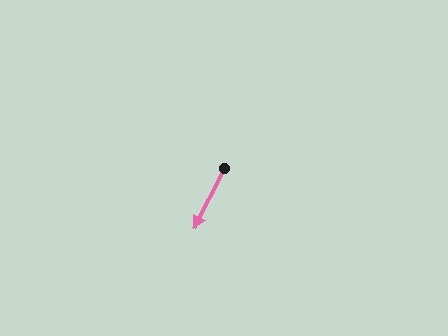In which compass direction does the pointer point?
Southwest.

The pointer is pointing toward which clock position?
Roughly 7 o'clock.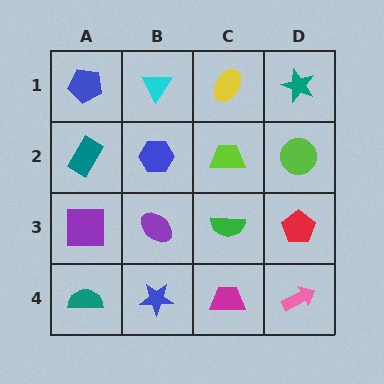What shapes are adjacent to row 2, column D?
A teal star (row 1, column D), a red pentagon (row 3, column D), a lime trapezoid (row 2, column C).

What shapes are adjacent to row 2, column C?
A yellow ellipse (row 1, column C), a green semicircle (row 3, column C), a blue hexagon (row 2, column B), a lime circle (row 2, column D).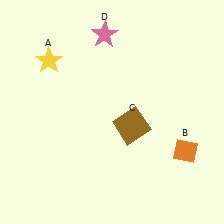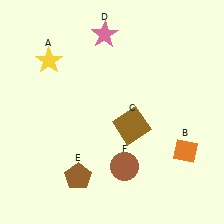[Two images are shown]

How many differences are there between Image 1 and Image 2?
There are 2 differences between the two images.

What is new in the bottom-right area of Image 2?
A brown circle (F) was added in the bottom-right area of Image 2.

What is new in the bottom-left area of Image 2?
A brown pentagon (E) was added in the bottom-left area of Image 2.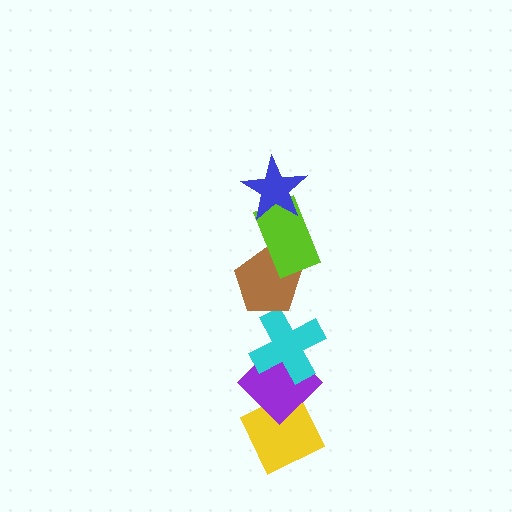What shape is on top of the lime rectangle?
The blue star is on top of the lime rectangle.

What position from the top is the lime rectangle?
The lime rectangle is 2nd from the top.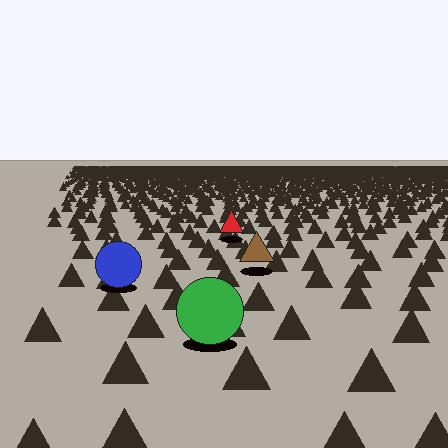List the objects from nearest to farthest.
From nearest to farthest: the green circle, the blue circle, the brown triangle, the red triangle.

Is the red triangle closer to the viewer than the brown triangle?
No. The brown triangle is closer — you can tell from the texture gradient: the ground texture is coarser near it.